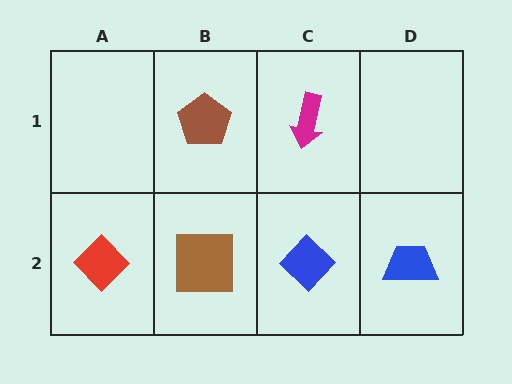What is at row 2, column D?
A blue trapezoid.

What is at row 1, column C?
A magenta arrow.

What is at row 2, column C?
A blue diamond.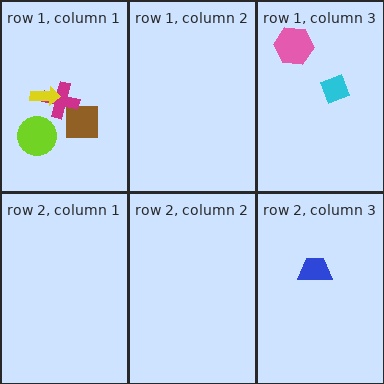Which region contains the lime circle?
The row 1, column 1 region.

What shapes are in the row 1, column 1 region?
The brown square, the magenta cross, the yellow arrow, the lime circle.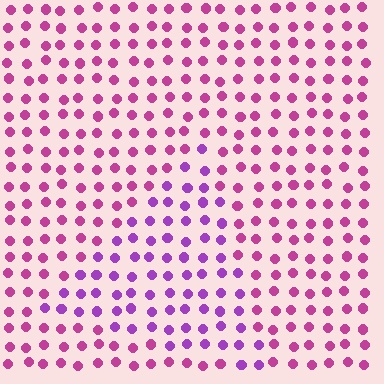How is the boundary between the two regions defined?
The boundary is defined purely by a slight shift in hue (about 33 degrees). Spacing, size, and orientation are identical on both sides.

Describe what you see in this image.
The image is filled with small magenta elements in a uniform arrangement. A triangle-shaped region is visible where the elements are tinted to a slightly different hue, forming a subtle color boundary.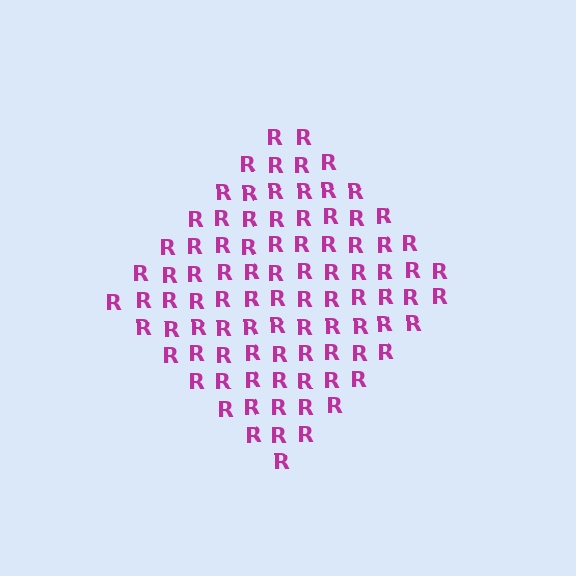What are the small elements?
The small elements are letter R's.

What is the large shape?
The large shape is a diamond.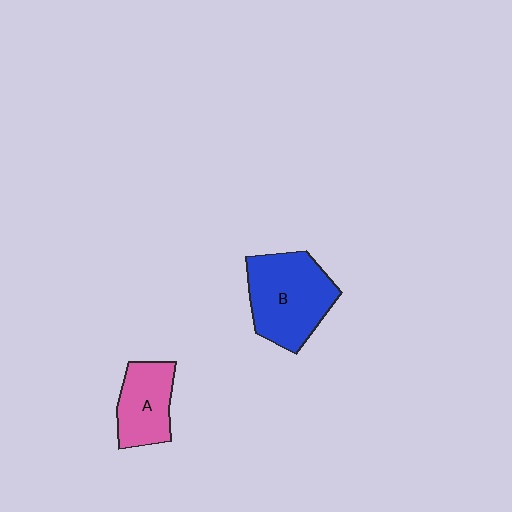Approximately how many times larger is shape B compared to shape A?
Approximately 1.5 times.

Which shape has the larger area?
Shape B (blue).